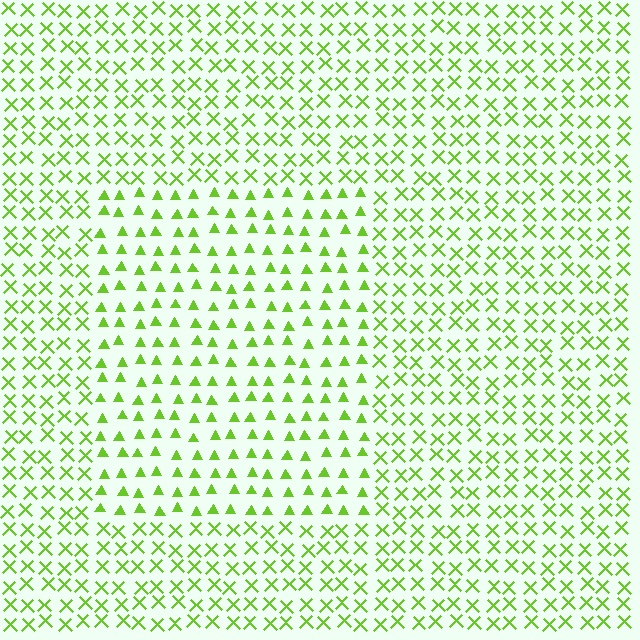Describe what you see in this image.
The image is filled with small lime elements arranged in a uniform grid. A rectangle-shaped region contains triangles, while the surrounding area contains X marks. The boundary is defined purely by the change in element shape.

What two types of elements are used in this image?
The image uses triangles inside the rectangle region and X marks outside it.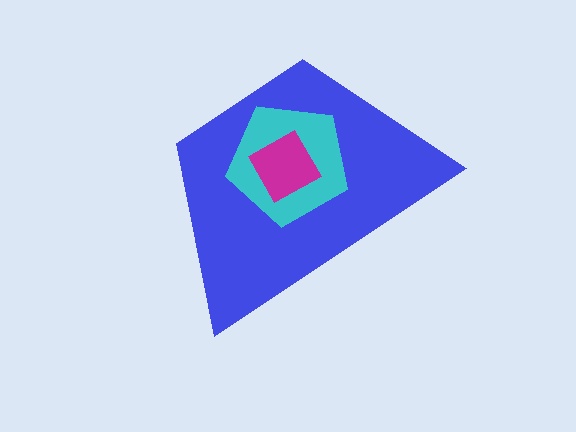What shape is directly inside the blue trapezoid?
The cyan pentagon.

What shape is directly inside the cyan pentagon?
The magenta square.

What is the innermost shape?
The magenta square.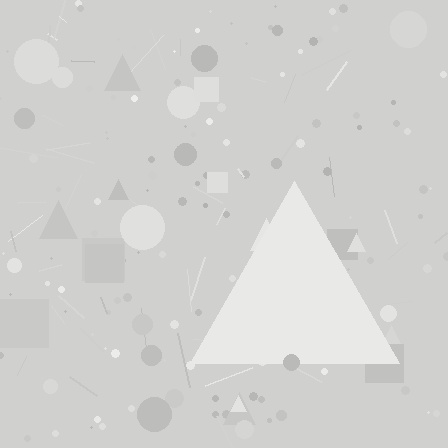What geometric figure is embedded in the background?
A triangle is embedded in the background.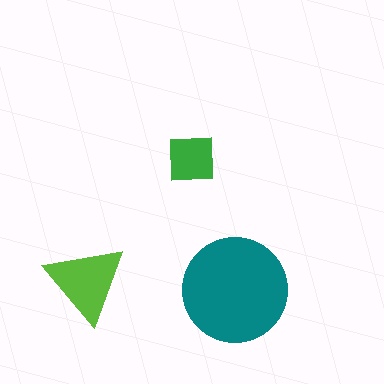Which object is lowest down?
The teal circle is bottommost.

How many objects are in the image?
There are 3 objects in the image.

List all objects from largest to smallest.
The teal circle, the lime triangle, the green square.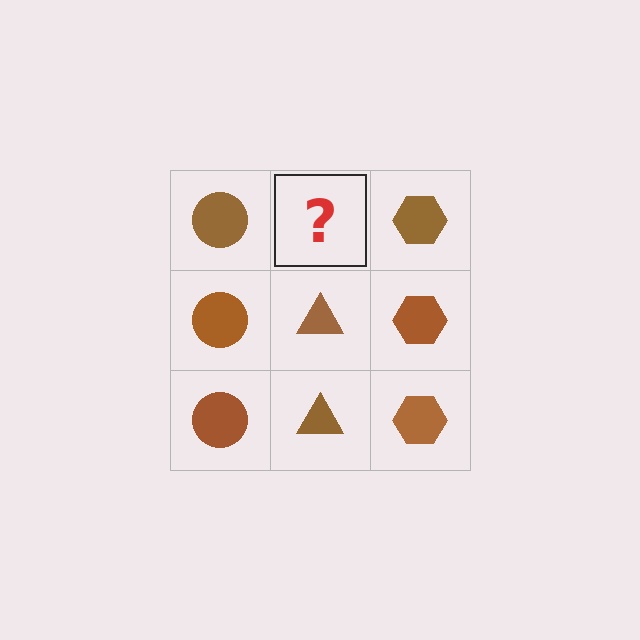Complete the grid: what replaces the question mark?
The question mark should be replaced with a brown triangle.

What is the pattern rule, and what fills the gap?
The rule is that each column has a consistent shape. The gap should be filled with a brown triangle.